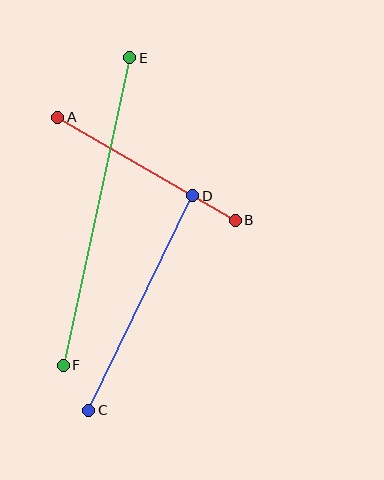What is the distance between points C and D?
The distance is approximately 239 pixels.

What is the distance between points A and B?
The distance is approximately 205 pixels.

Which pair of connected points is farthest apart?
Points E and F are farthest apart.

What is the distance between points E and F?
The distance is approximately 315 pixels.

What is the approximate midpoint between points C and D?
The midpoint is at approximately (141, 303) pixels.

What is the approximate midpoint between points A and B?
The midpoint is at approximately (147, 169) pixels.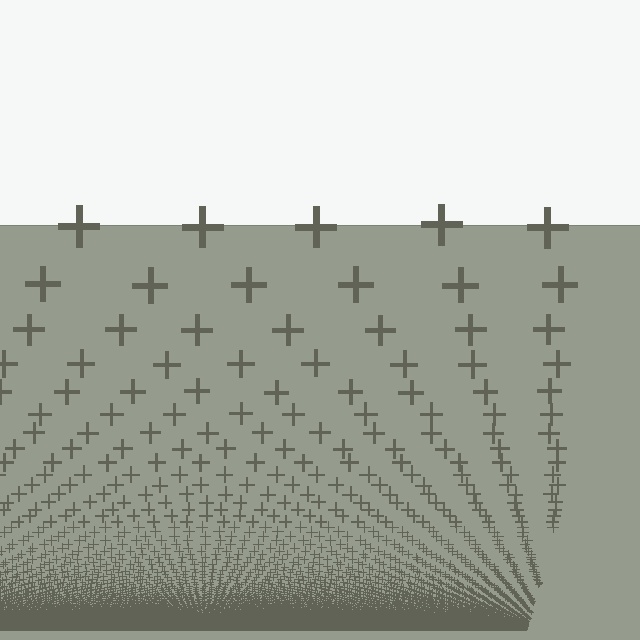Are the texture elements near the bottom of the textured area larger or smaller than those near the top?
Smaller. The gradient is inverted — elements near the bottom are smaller and denser.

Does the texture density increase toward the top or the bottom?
Density increases toward the bottom.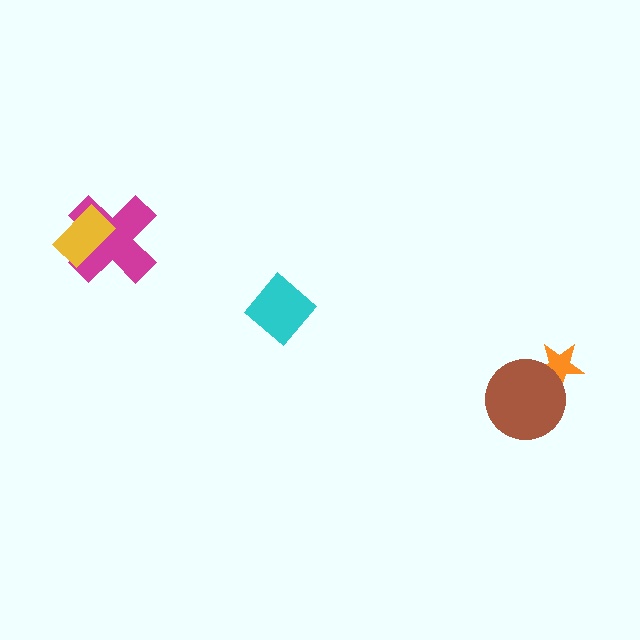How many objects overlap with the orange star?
1 object overlaps with the orange star.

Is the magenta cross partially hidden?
Yes, it is partially covered by another shape.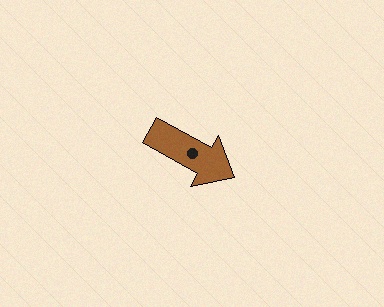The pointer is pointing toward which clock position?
Roughly 4 o'clock.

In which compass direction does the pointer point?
Southeast.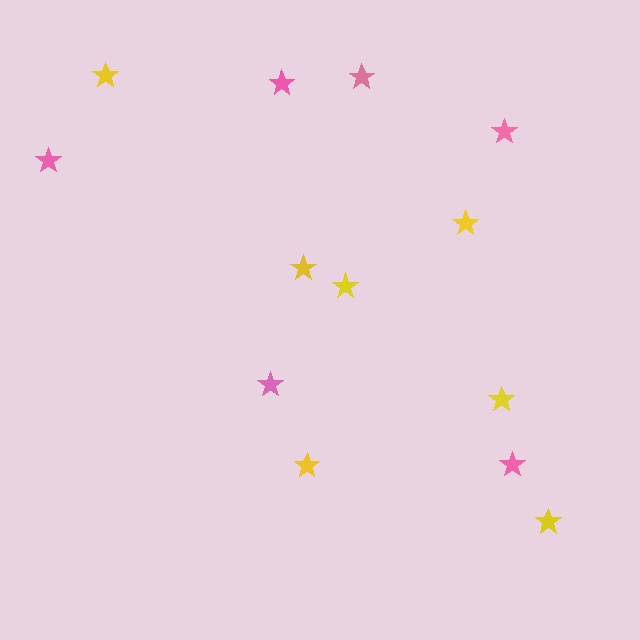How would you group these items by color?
There are 2 groups: one group of pink stars (6) and one group of yellow stars (7).